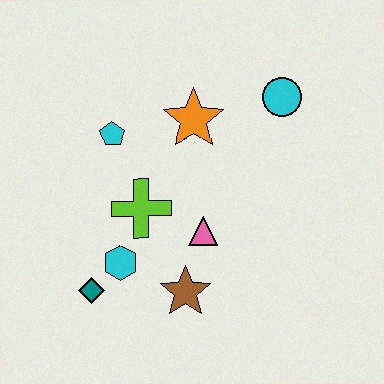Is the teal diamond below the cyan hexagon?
Yes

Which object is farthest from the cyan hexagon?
The cyan circle is farthest from the cyan hexagon.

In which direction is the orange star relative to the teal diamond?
The orange star is above the teal diamond.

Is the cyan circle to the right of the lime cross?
Yes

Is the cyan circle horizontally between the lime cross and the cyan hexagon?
No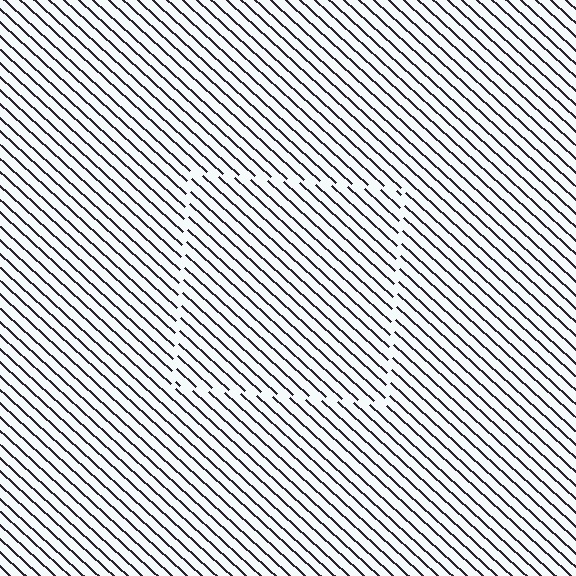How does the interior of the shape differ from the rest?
The interior of the shape contains the same grating, shifted by half a period — the contour is defined by the phase discontinuity where line-ends from the inner and outer gratings abut.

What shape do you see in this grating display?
An illusory square. The interior of the shape contains the same grating, shifted by half a period — the contour is defined by the phase discontinuity where line-ends from the inner and outer gratings abut.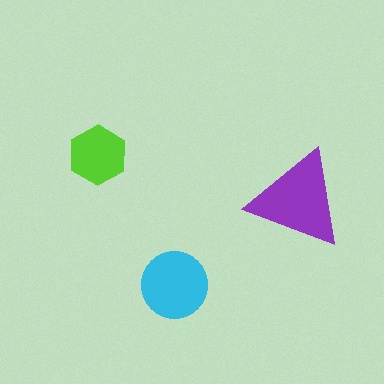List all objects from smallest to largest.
The lime hexagon, the cyan circle, the purple triangle.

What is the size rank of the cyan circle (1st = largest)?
2nd.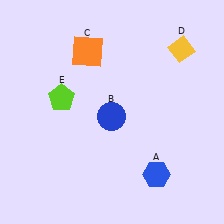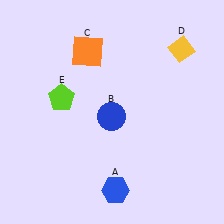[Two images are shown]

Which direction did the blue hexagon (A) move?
The blue hexagon (A) moved left.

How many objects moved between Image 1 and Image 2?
1 object moved between the two images.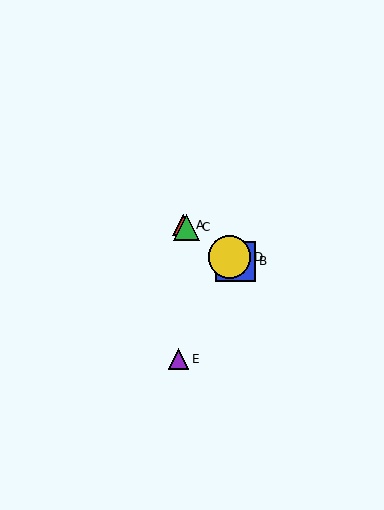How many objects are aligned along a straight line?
4 objects (A, B, C, D) are aligned along a straight line.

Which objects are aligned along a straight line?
Objects A, B, C, D are aligned along a straight line.